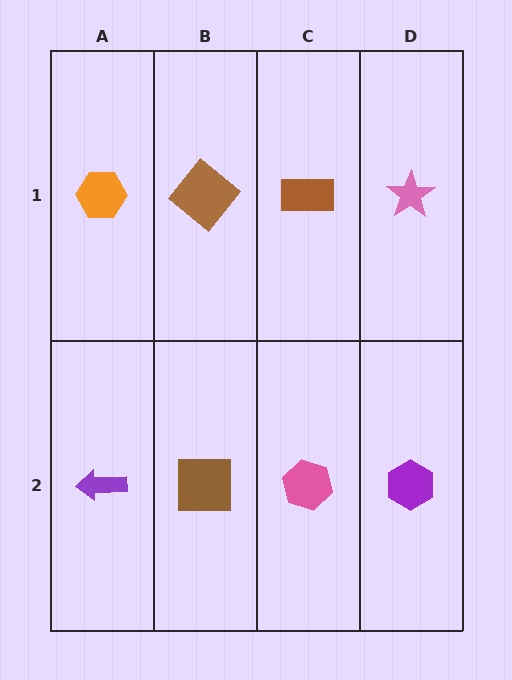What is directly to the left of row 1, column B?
An orange hexagon.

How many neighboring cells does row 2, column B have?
3.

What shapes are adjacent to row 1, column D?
A purple hexagon (row 2, column D), a brown rectangle (row 1, column C).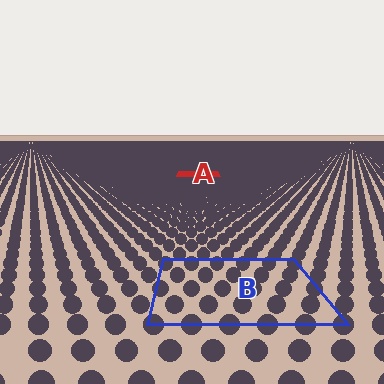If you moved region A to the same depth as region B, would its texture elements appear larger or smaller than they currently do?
They would appear larger. At a closer depth, the same texture elements are projected at a bigger on-screen size.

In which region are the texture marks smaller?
The texture marks are smaller in region A, because it is farther away.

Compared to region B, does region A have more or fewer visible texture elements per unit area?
Region A has more texture elements per unit area — they are packed more densely because it is farther away.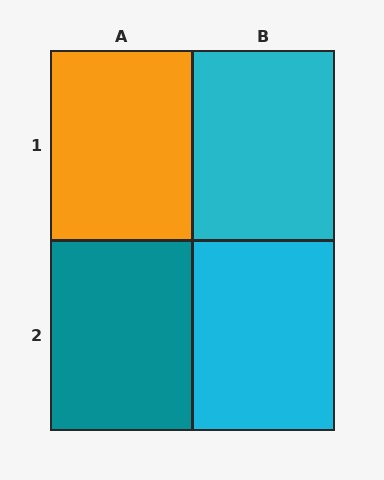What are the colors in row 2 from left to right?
Teal, cyan.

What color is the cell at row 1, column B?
Cyan.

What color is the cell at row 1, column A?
Orange.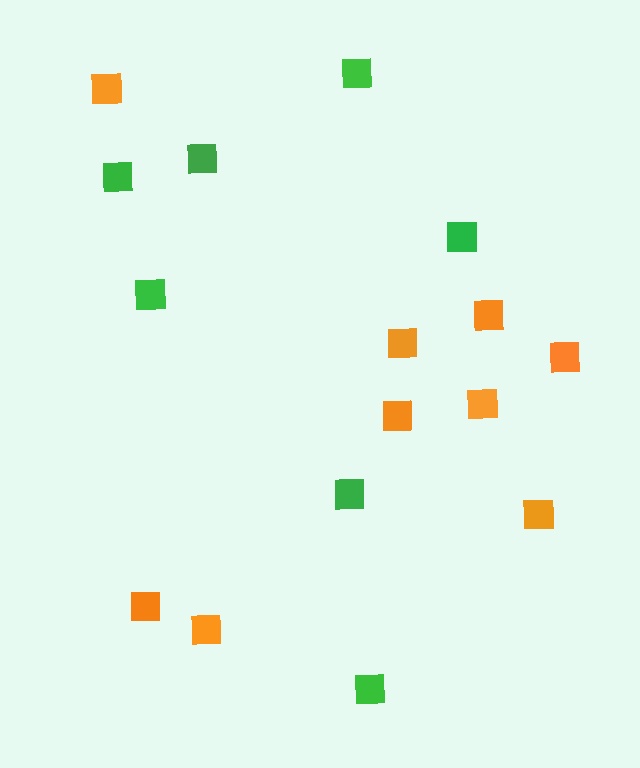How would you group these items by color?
There are 2 groups: one group of green squares (7) and one group of orange squares (9).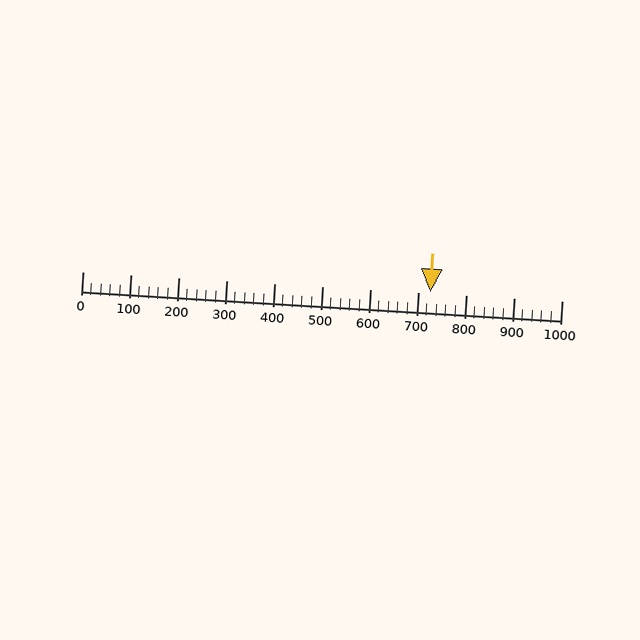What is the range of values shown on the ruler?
The ruler shows values from 0 to 1000.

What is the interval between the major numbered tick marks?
The major tick marks are spaced 100 units apart.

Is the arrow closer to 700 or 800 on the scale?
The arrow is closer to 700.